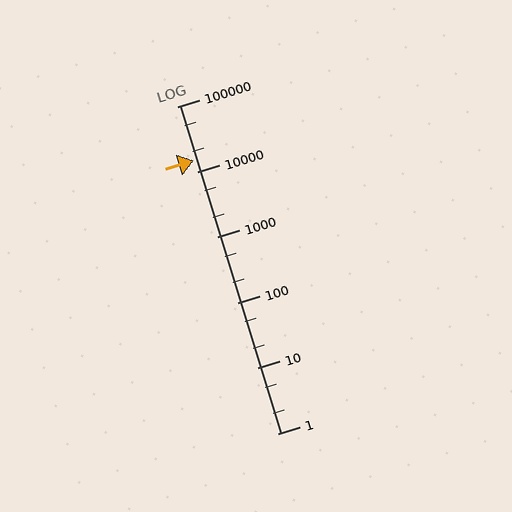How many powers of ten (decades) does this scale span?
The scale spans 5 decades, from 1 to 100000.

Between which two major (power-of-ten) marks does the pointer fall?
The pointer is between 10000 and 100000.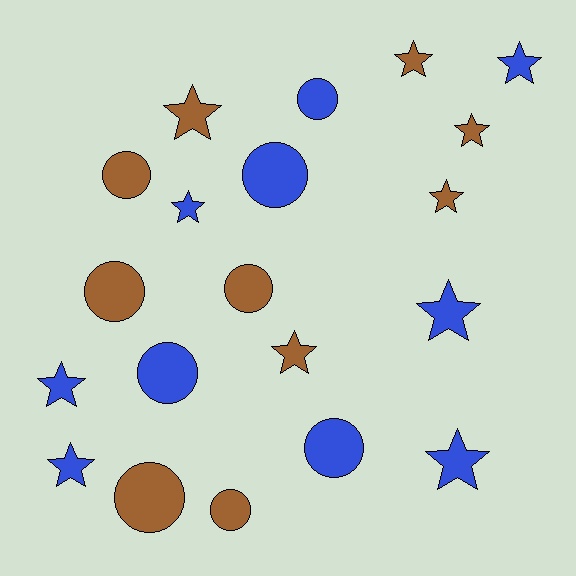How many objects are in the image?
There are 20 objects.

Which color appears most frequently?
Brown, with 10 objects.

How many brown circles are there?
There are 5 brown circles.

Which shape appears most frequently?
Star, with 11 objects.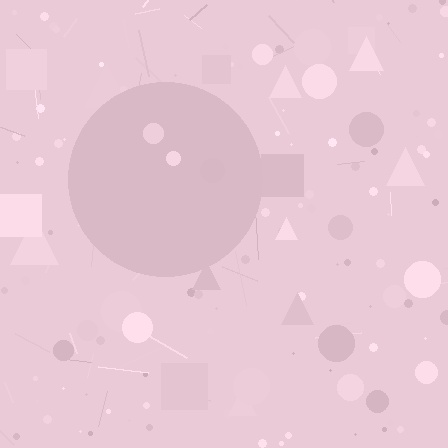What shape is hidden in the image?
A circle is hidden in the image.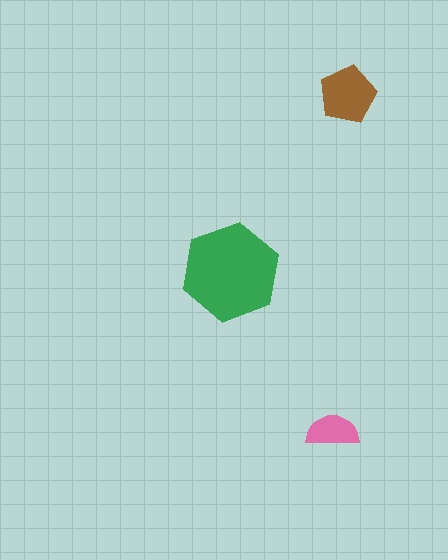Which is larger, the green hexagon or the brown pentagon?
The green hexagon.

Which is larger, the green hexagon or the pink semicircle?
The green hexagon.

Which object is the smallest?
The pink semicircle.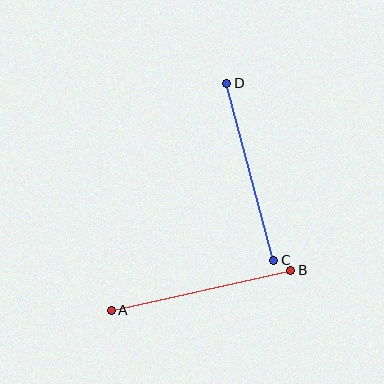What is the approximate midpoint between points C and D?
The midpoint is at approximately (250, 172) pixels.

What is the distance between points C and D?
The distance is approximately 183 pixels.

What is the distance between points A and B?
The distance is approximately 184 pixels.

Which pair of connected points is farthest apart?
Points A and B are farthest apart.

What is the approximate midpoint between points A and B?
The midpoint is at approximately (201, 290) pixels.